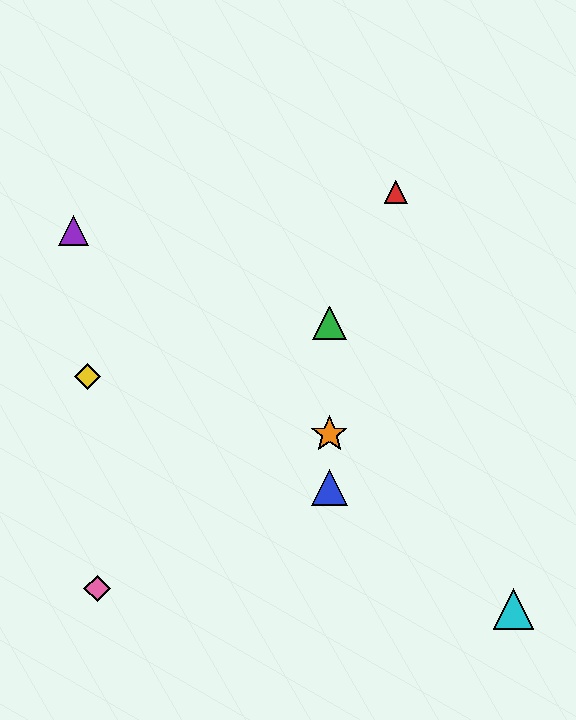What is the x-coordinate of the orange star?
The orange star is at x≈329.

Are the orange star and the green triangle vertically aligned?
Yes, both are at x≈329.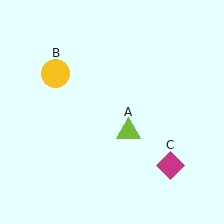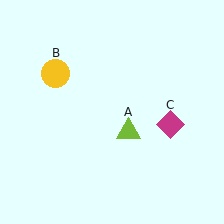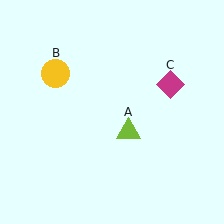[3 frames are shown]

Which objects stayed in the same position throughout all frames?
Lime triangle (object A) and yellow circle (object B) remained stationary.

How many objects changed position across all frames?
1 object changed position: magenta diamond (object C).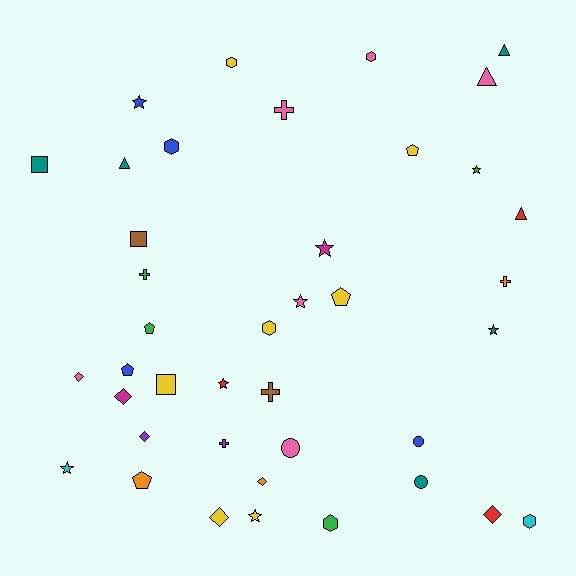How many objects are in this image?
There are 40 objects.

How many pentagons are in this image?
There are 5 pentagons.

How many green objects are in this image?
There are 4 green objects.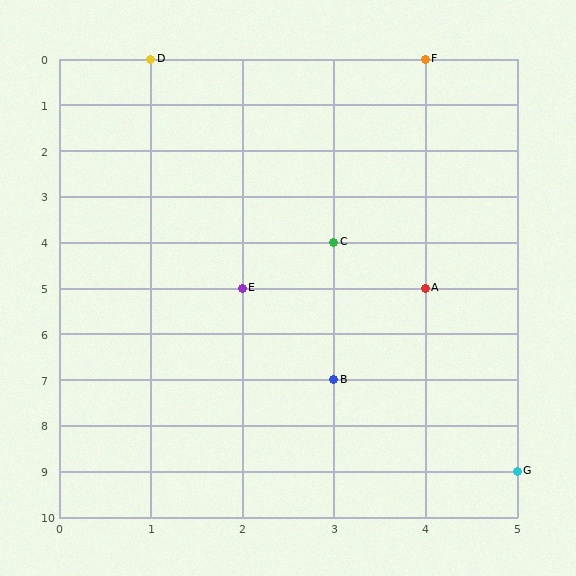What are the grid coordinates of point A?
Point A is at grid coordinates (4, 5).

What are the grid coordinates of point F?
Point F is at grid coordinates (4, 0).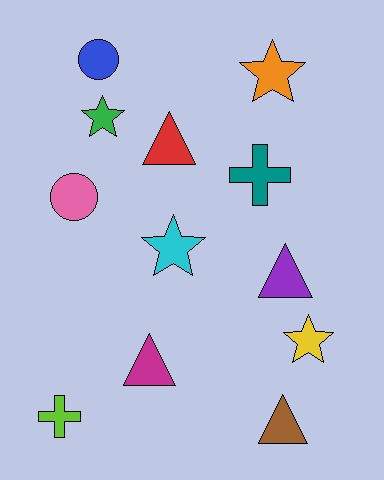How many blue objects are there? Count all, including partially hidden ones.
There is 1 blue object.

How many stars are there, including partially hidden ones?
There are 4 stars.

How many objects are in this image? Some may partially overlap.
There are 12 objects.